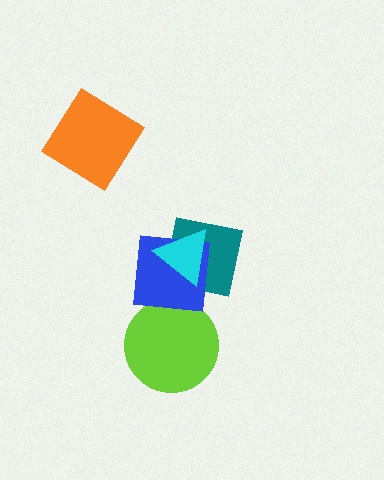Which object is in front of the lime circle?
The blue square is in front of the lime circle.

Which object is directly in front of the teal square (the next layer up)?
The blue square is directly in front of the teal square.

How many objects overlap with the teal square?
2 objects overlap with the teal square.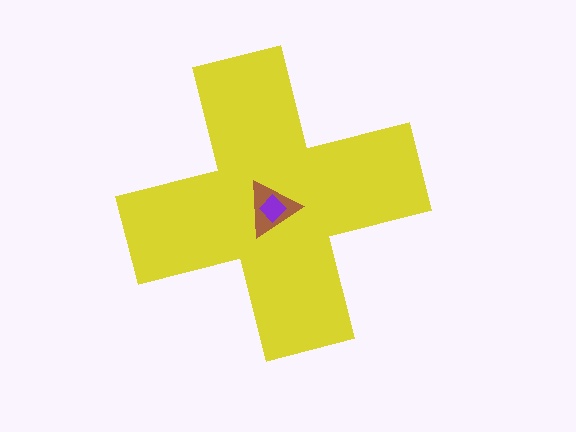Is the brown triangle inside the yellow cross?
Yes.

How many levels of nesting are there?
3.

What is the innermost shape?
The purple diamond.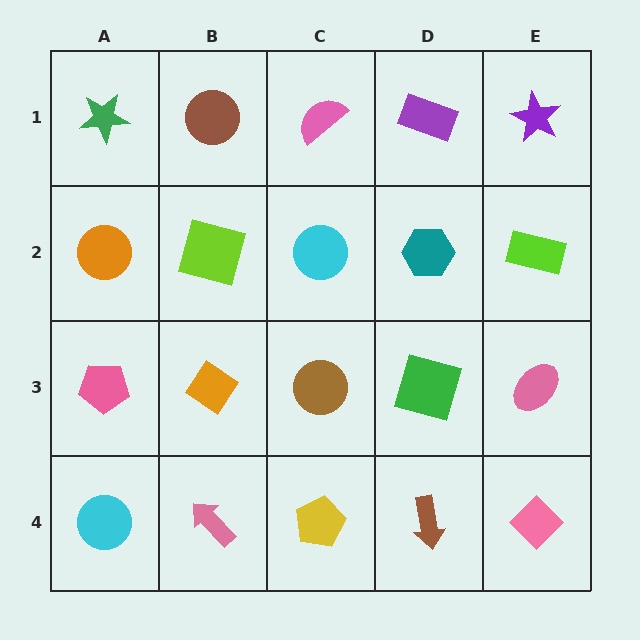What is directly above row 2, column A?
A green star.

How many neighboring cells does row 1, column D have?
3.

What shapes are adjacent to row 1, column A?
An orange circle (row 2, column A), a brown circle (row 1, column B).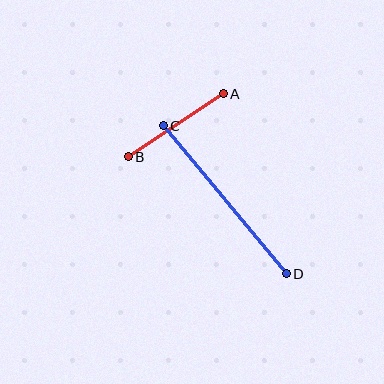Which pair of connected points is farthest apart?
Points C and D are farthest apart.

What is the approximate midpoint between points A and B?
The midpoint is at approximately (176, 125) pixels.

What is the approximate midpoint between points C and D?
The midpoint is at approximately (225, 200) pixels.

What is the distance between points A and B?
The distance is approximately 114 pixels.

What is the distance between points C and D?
The distance is approximately 193 pixels.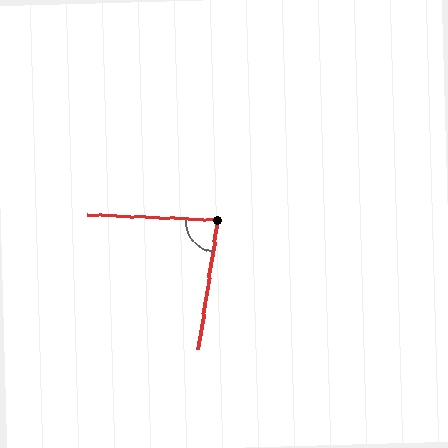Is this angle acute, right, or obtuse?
It is acute.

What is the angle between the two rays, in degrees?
Approximately 84 degrees.